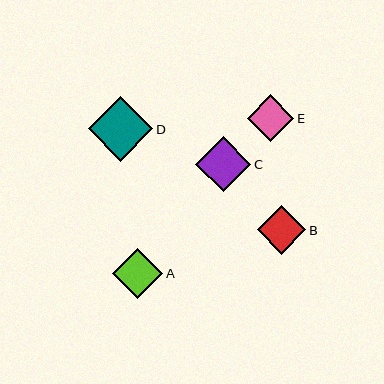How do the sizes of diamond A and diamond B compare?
Diamond A and diamond B are approximately the same size.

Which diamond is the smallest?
Diamond E is the smallest with a size of approximately 47 pixels.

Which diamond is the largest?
Diamond D is the largest with a size of approximately 64 pixels.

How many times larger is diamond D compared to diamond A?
Diamond D is approximately 1.3 times the size of diamond A.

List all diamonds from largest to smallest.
From largest to smallest: D, C, A, B, E.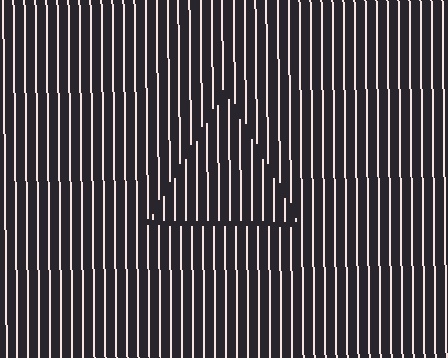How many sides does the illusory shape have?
3 sides — the line-ends trace a triangle.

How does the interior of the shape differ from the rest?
The interior of the shape contains the same grating, shifted by half a period — the contour is defined by the phase discontinuity where line-ends from the inner and outer gratings abut.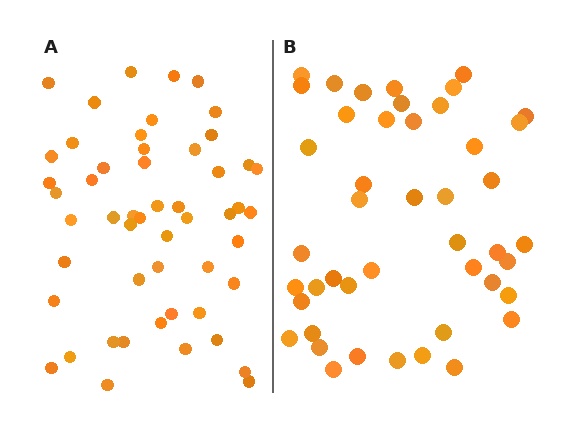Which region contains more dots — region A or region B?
Region A (the left region) has more dots.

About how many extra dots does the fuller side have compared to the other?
Region A has roughly 8 or so more dots than region B.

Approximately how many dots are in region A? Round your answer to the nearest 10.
About 50 dots. (The exact count is 52, which rounds to 50.)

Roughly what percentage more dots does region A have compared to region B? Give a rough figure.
About 15% more.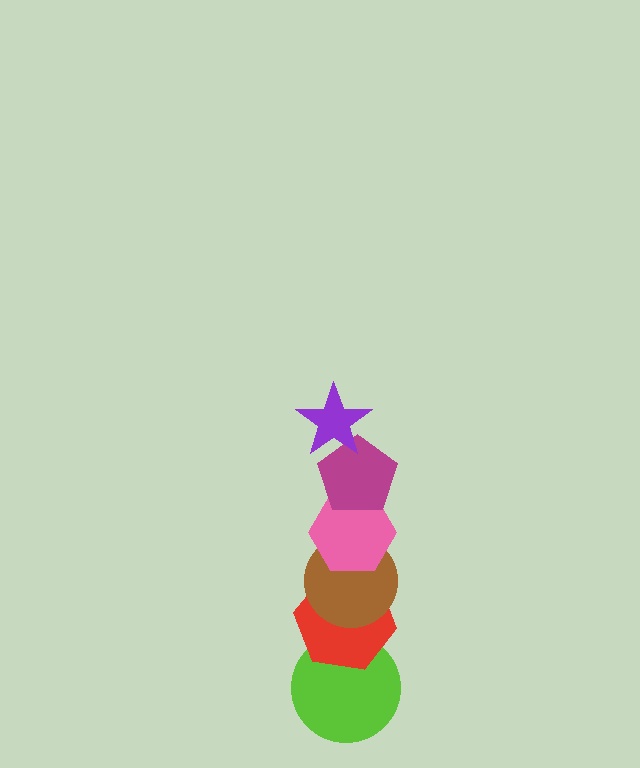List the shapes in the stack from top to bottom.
From top to bottom: the purple star, the magenta pentagon, the pink hexagon, the brown circle, the red hexagon, the lime circle.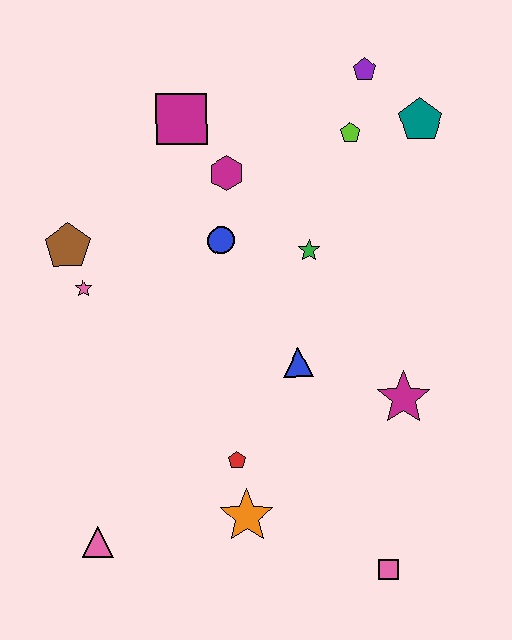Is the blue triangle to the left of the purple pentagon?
Yes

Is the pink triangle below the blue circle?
Yes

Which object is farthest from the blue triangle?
The purple pentagon is farthest from the blue triangle.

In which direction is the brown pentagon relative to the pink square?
The brown pentagon is above the pink square.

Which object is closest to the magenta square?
The magenta hexagon is closest to the magenta square.